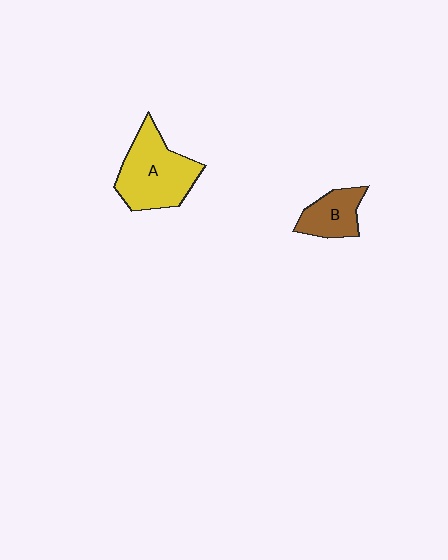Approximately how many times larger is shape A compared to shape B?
Approximately 1.9 times.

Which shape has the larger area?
Shape A (yellow).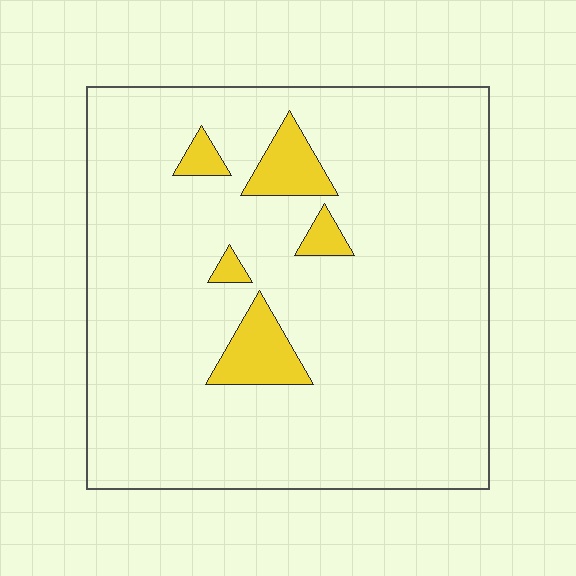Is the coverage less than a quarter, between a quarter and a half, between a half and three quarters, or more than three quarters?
Less than a quarter.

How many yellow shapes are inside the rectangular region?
5.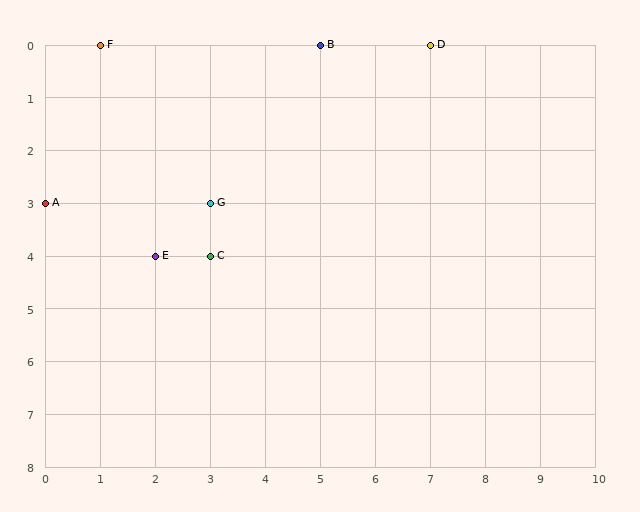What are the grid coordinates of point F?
Point F is at grid coordinates (1, 0).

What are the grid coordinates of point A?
Point A is at grid coordinates (0, 3).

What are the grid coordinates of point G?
Point G is at grid coordinates (3, 3).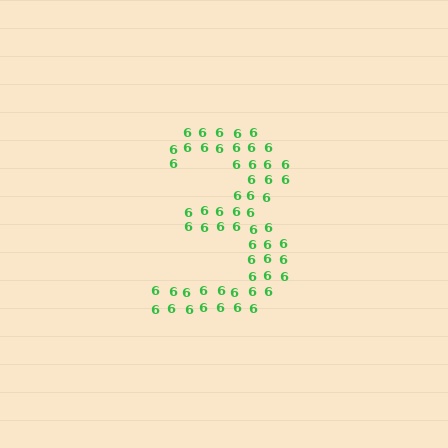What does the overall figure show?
The overall figure shows the digit 3.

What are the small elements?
The small elements are digit 6's.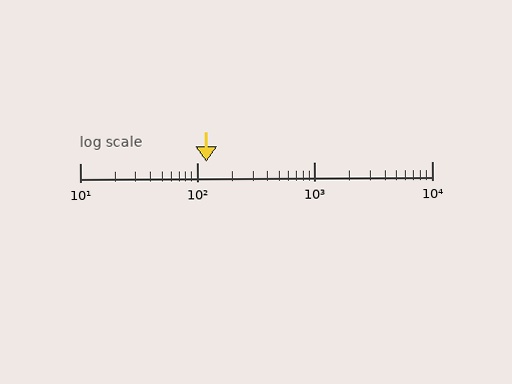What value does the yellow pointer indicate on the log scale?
The pointer indicates approximately 120.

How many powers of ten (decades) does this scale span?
The scale spans 3 decades, from 10 to 10000.